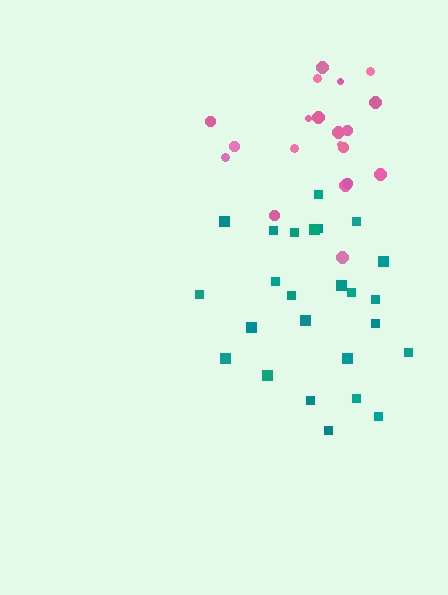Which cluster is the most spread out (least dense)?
Teal.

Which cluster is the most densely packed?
Pink.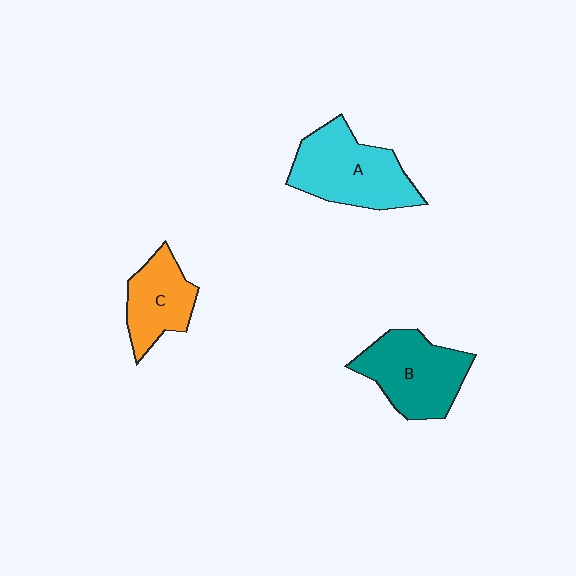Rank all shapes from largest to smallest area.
From largest to smallest: A (cyan), B (teal), C (orange).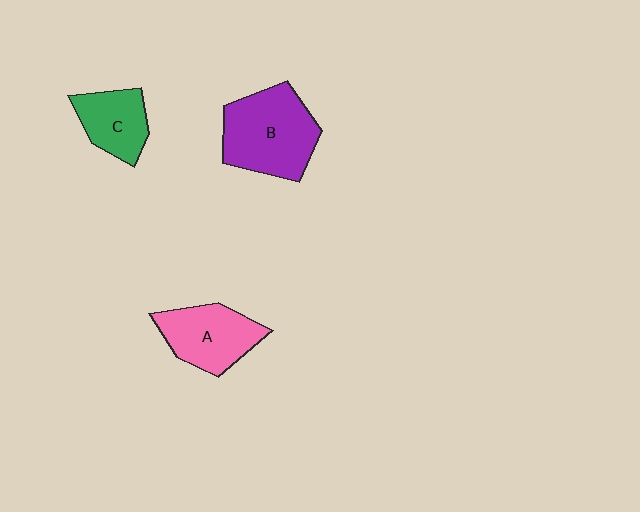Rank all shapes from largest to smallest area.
From largest to smallest: B (purple), A (pink), C (green).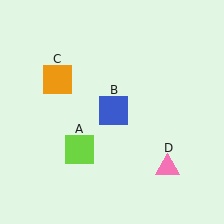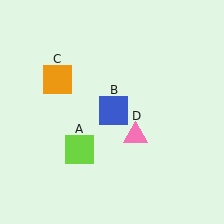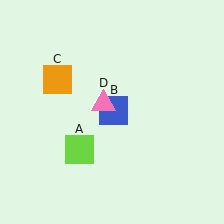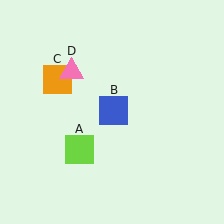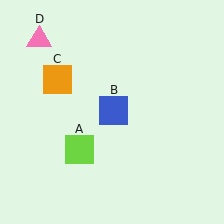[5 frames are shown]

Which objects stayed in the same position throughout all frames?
Lime square (object A) and blue square (object B) and orange square (object C) remained stationary.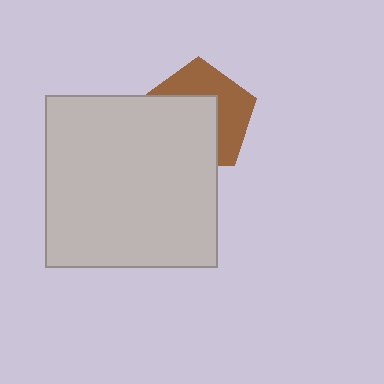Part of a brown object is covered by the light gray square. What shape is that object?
It is a pentagon.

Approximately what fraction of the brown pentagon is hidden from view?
Roughly 53% of the brown pentagon is hidden behind the light gray square.